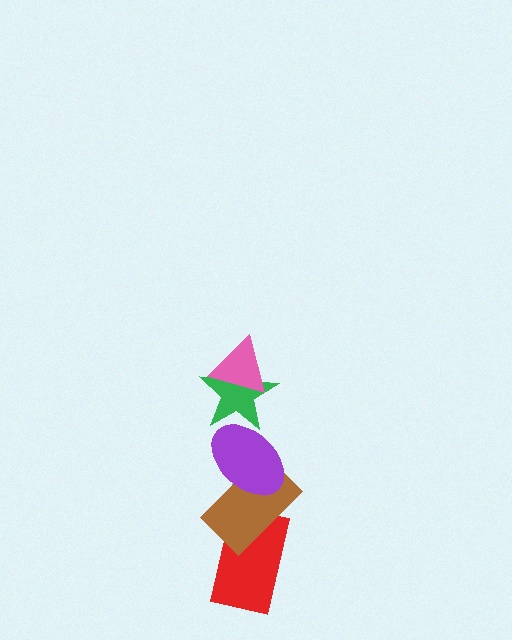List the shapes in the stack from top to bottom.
From top to bottom: the pink triangle, the green star, the purple ellipse, the brown rectangle, the red rectangle.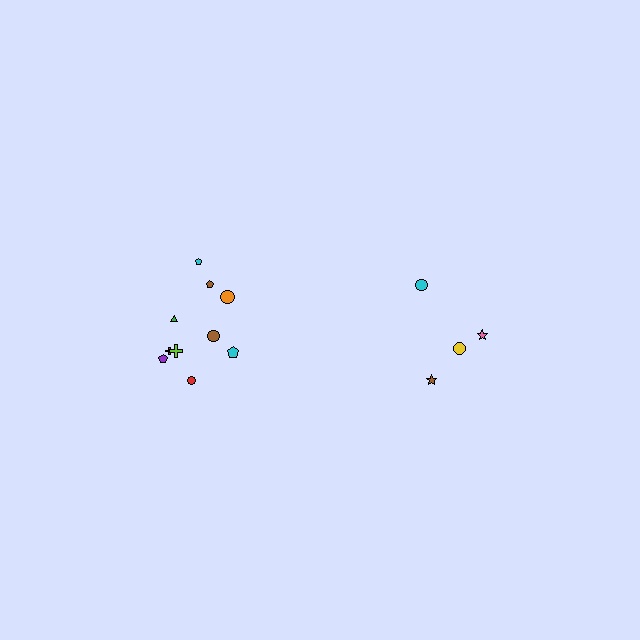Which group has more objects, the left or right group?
The left group.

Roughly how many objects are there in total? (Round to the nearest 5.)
Roughly 15 objects in total.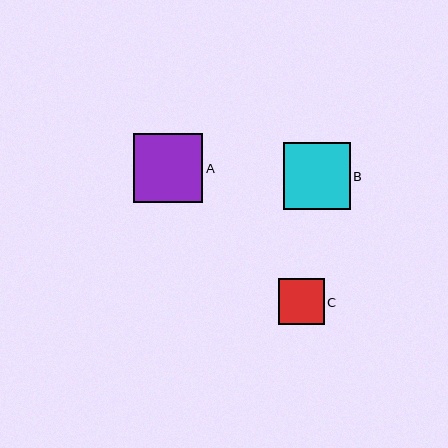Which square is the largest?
Square A is the largest with a size of approximately 69 pixels.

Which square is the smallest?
Square C is the smallest with a size of approximately 46 pixels.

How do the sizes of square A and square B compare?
Square A and square B are approximately the same size.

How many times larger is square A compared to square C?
Square A is approximately 1.5 times the size of square C.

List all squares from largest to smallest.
From largest to smallest: A, B, C.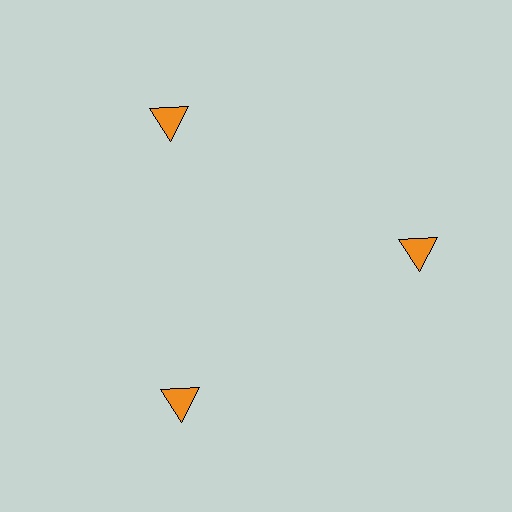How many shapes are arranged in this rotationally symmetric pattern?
There are 3 shapes, arranged in 3 groups of 1.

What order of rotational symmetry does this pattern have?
This pattern has 3-fold rotational symmetry.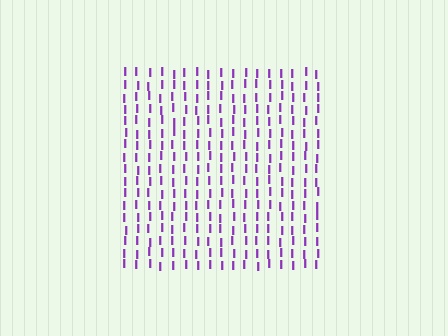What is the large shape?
The large shape is a square.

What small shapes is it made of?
It is made of small letter I's.